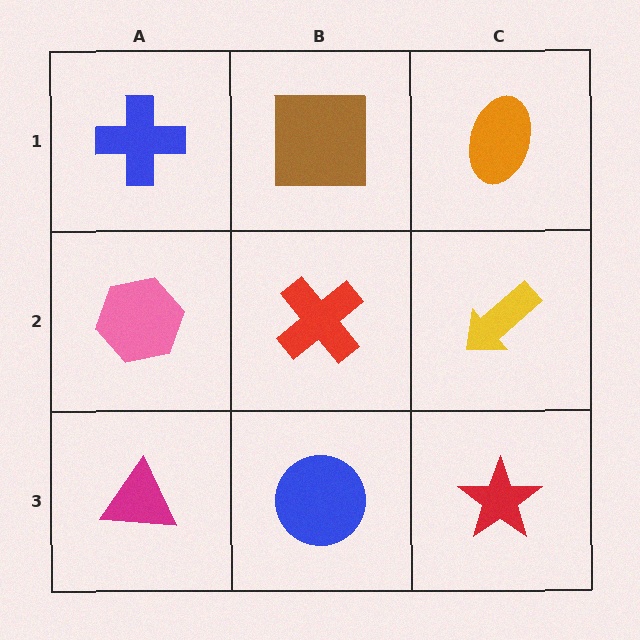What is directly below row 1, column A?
A pink hexagon.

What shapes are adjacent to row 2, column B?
A brown square (row 1, column B), a blue circle (row 3, column B), a pink hexagon (row 2, column A), a yellow arrow (row 2, column C).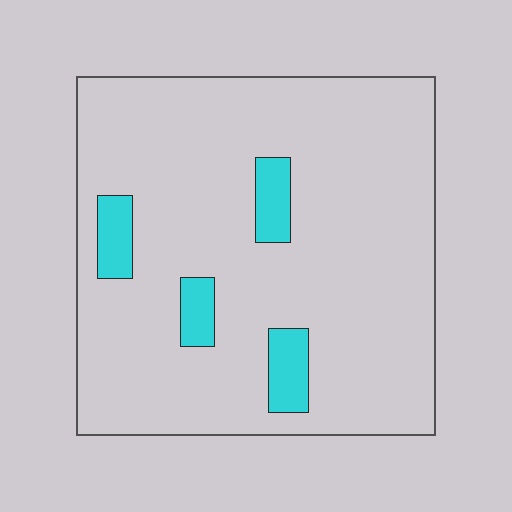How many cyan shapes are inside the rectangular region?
4.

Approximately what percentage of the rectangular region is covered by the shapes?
Approximately 10%.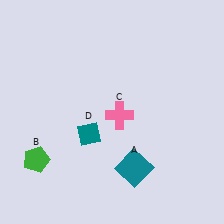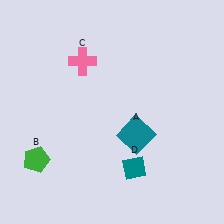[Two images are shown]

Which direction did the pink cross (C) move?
The pink cross (C) moved up.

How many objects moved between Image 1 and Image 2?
3 objects moved between the two images.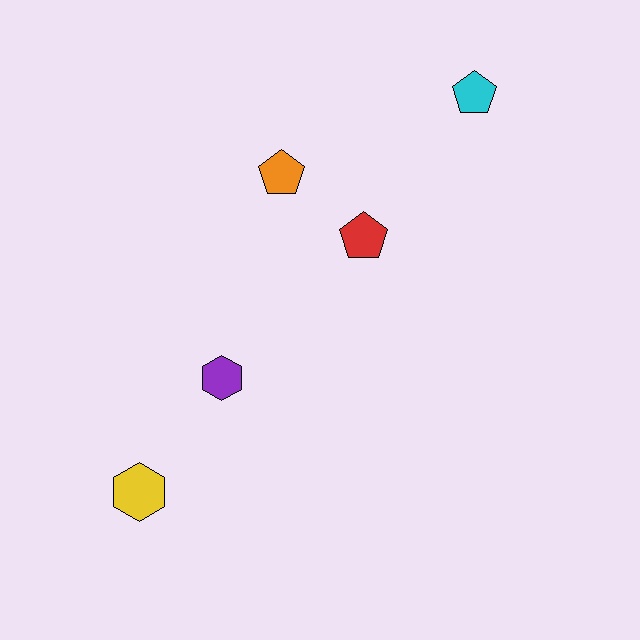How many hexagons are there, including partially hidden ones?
There are 2 hexagons.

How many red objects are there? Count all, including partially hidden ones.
There is 1 red object.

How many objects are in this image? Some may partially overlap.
There are 5 objects.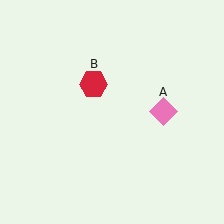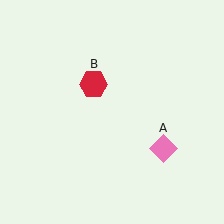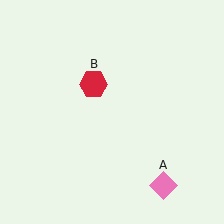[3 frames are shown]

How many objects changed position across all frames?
1 object changed position: pink diamond (object A).